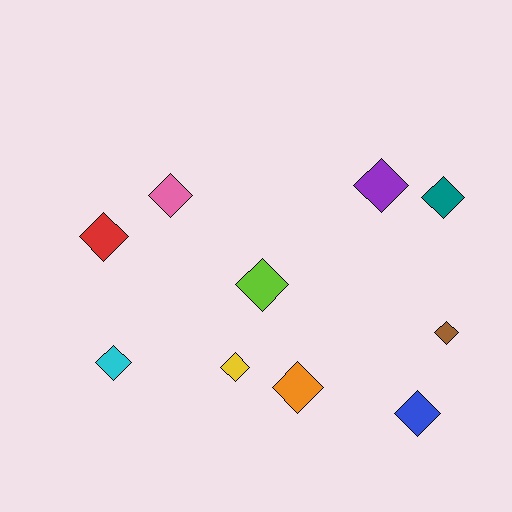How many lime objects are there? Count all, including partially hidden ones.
There is 1 lime object.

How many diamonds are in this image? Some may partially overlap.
There are 10 diamonds.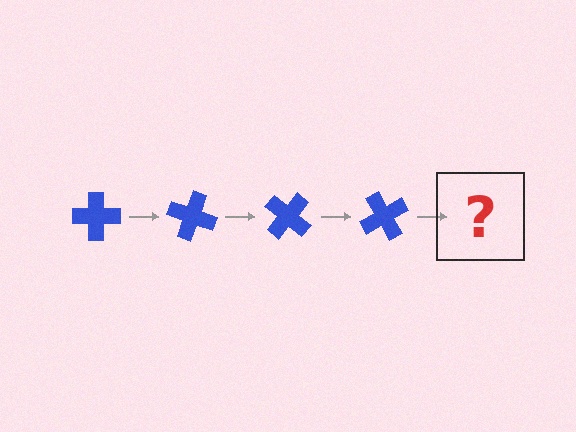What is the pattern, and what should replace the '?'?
The pattern is that the cross rotates 20 degrees each step. The '?' should be a blue cross rotated 80 degrees.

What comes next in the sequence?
The next element should be a blue cross rotated 80 degrees.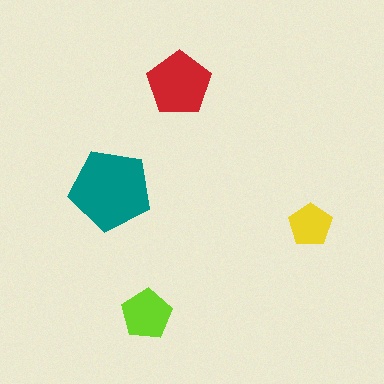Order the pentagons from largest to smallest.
the teal one, the red one, the lime one, the yellow one.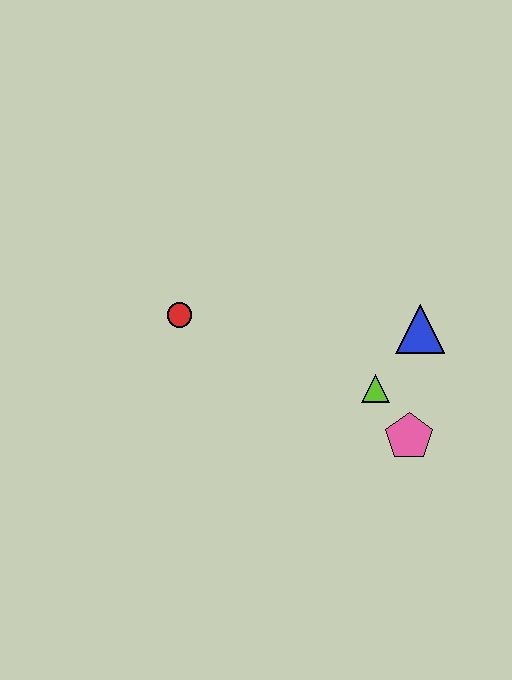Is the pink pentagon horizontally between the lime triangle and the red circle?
No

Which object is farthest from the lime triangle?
The red circle is farthest from the lime triangle.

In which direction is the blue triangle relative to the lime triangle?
The blue triangle is above the lime triangle.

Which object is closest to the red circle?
The lime triangle is closest to the red circle.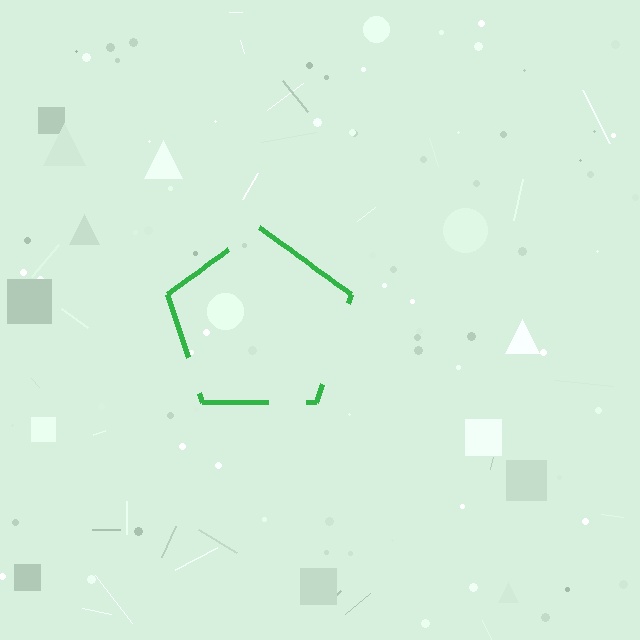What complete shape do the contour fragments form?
The contour fragments form a pentagon.